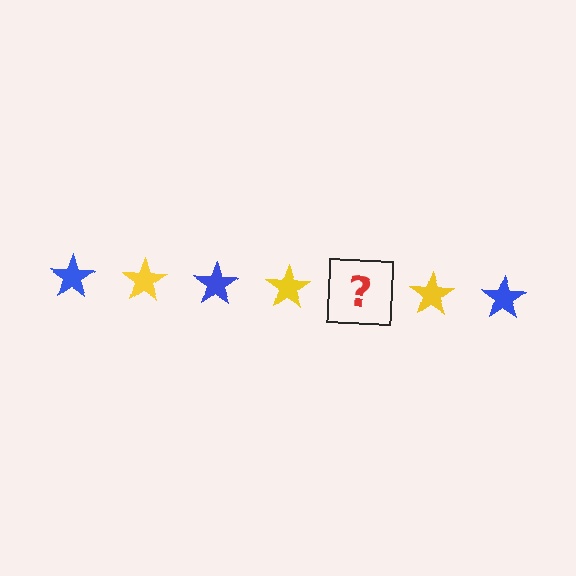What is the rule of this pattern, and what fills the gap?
The rule is that the pattern cycles through blue, yellow stars. The gap should be filled with a blue star.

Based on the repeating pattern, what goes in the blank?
The blank should be a blue star.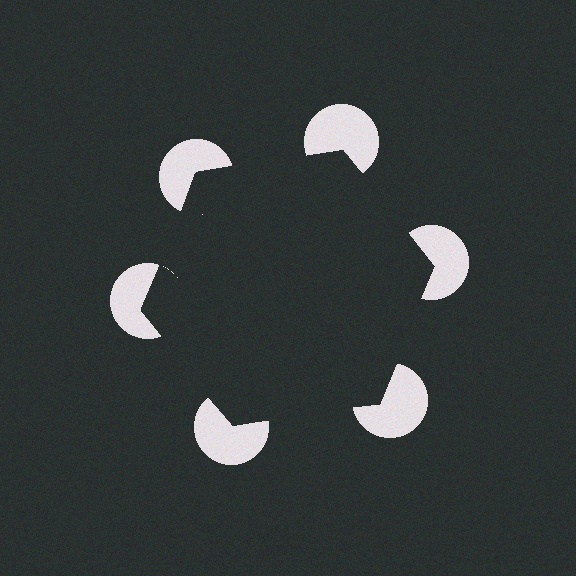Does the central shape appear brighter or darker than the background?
It typically appears slightly darker than the background, even though no actual brightness change is drawn.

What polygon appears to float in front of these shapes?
An illusory hexagon — its edges are inferred from the aligned wedge cuts in the pac-man discs, not physically drawn.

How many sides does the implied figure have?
6 sides.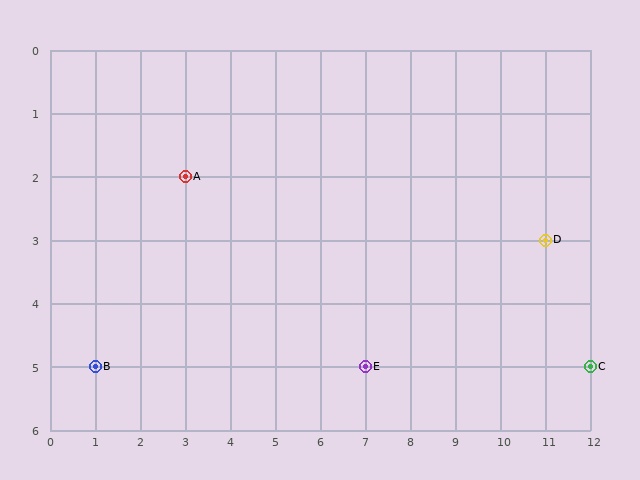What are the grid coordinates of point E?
Point E is at grid coordinates (7, 5).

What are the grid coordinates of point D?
Point D is at grid coordinates (11, 3).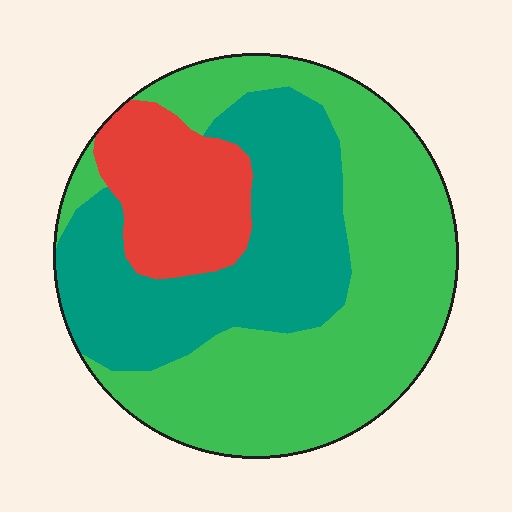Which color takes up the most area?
Green, at roughly 50%.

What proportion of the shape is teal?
Teal covers 33% of the shape.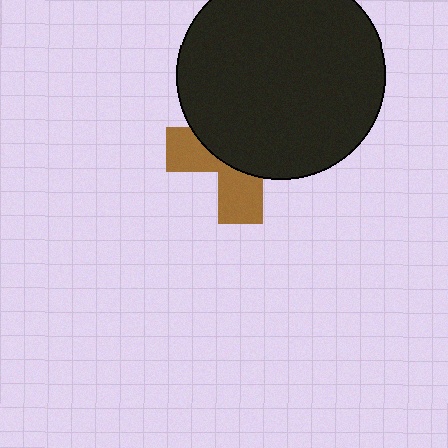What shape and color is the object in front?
The object in front is a black circle.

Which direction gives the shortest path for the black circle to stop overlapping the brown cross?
Moving up gives the shortest separation.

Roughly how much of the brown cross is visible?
A small part of it is visible (roughly 37%).